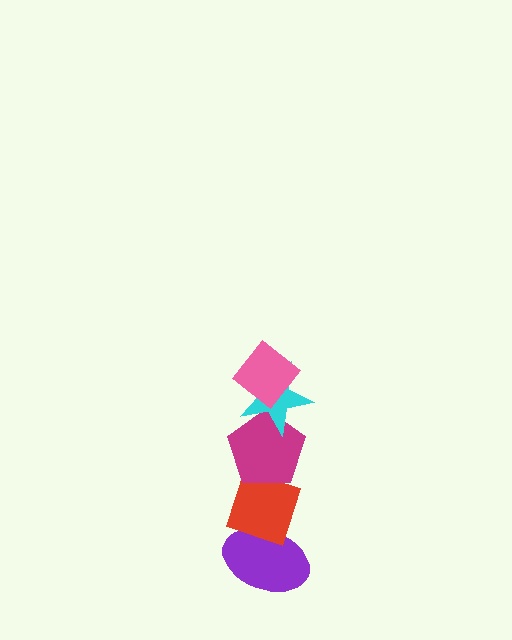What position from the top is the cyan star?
The cyan star is 2nd from the top.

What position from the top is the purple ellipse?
The purple ellipse is 5th from the top.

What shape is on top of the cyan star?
The pink diamond is on top of the cyan star.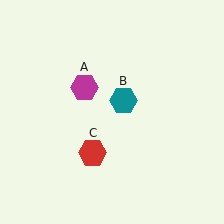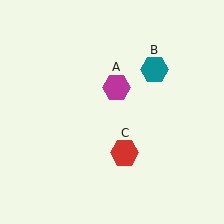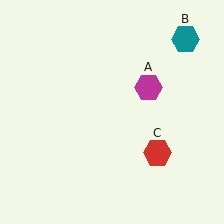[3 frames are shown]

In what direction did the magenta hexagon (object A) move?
The magenta hexagon (object A) moved right.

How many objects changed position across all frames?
3 objects changed position: magenta hexagon (object A), teal hexagon (object B), red hexagon (object C).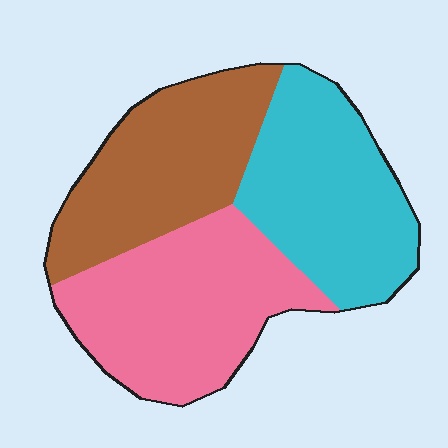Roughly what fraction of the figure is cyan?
Cyan covers 33% of the figure.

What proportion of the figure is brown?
Brown takes up about one third (1/3) of the figure.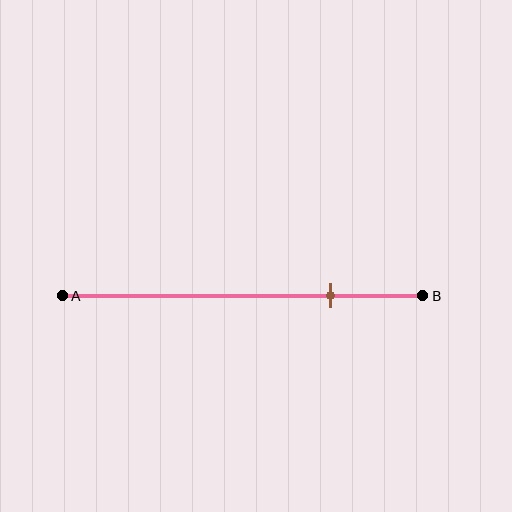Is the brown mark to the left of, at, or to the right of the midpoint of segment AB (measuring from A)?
The brown mark is to the right of the midpoint of segment AB.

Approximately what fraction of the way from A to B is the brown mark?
The brown mark is approximately 75% of the way from A to B.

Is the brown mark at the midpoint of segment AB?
No, the mark is at about 75% from A, not at the 50% midpoint.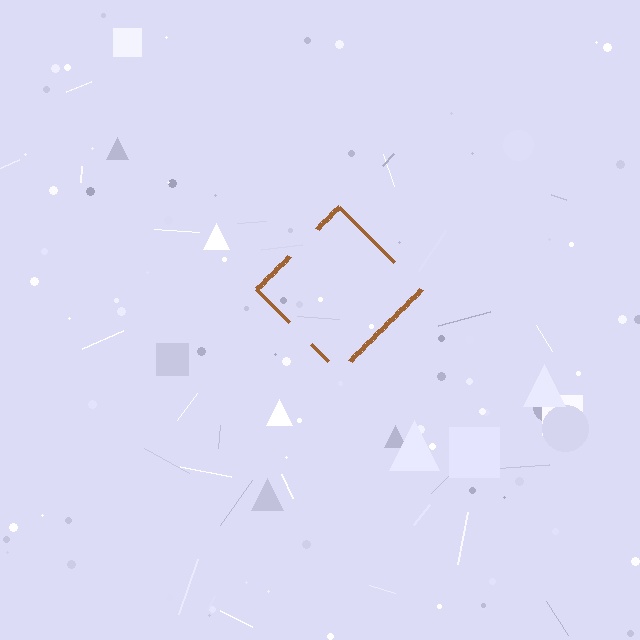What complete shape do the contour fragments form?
The contour fragments form a diamond.